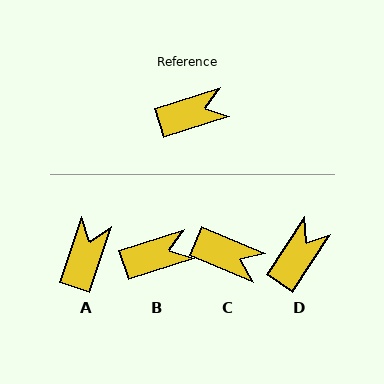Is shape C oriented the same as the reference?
No, it is off by about 41 degrees.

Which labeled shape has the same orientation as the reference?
B.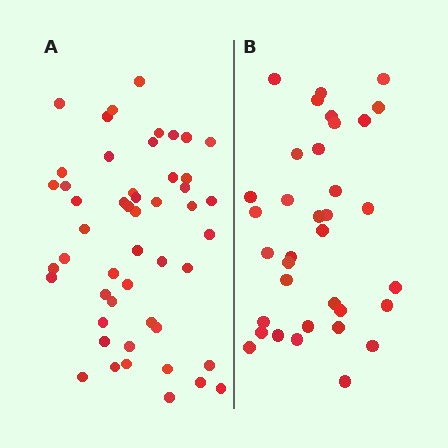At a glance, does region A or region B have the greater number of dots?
Region A (the left region) has more dots.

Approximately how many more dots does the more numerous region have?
Region A has approximately 15 more dots than region B.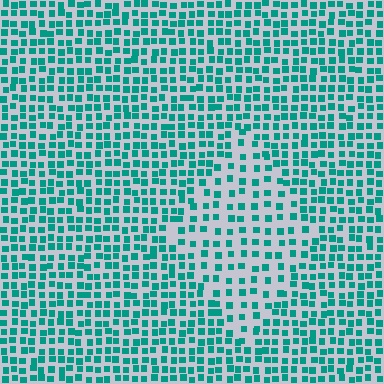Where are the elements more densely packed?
The elements are more densely packed outside the diamond boundary.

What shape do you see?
I see a diamond.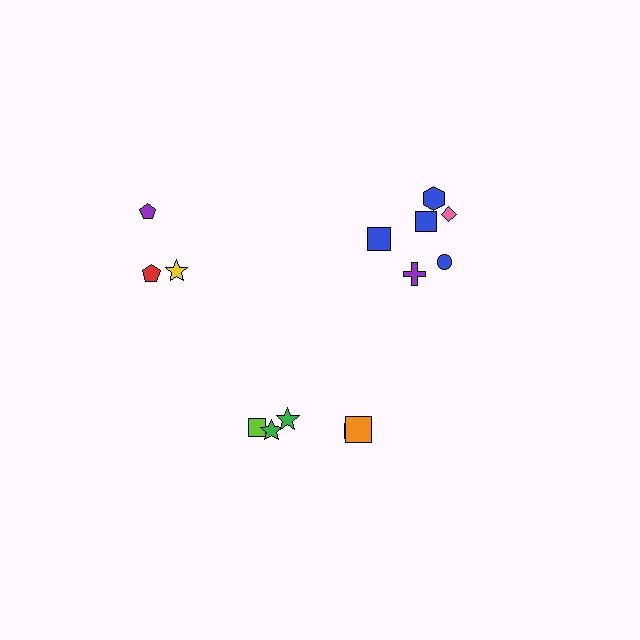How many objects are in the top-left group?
There are 3 objects.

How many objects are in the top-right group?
There are 6 objects.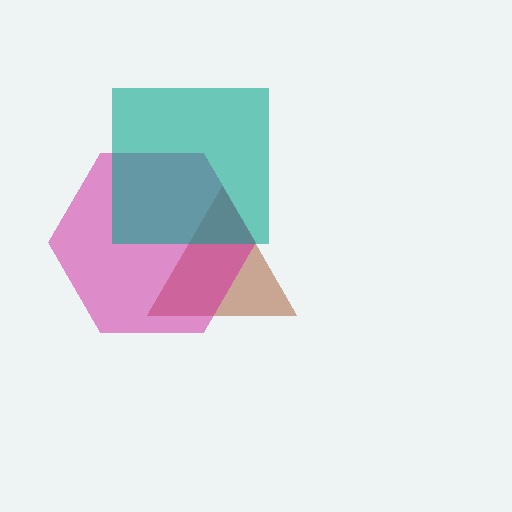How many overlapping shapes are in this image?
There are 3 overlapping shapes in the image.